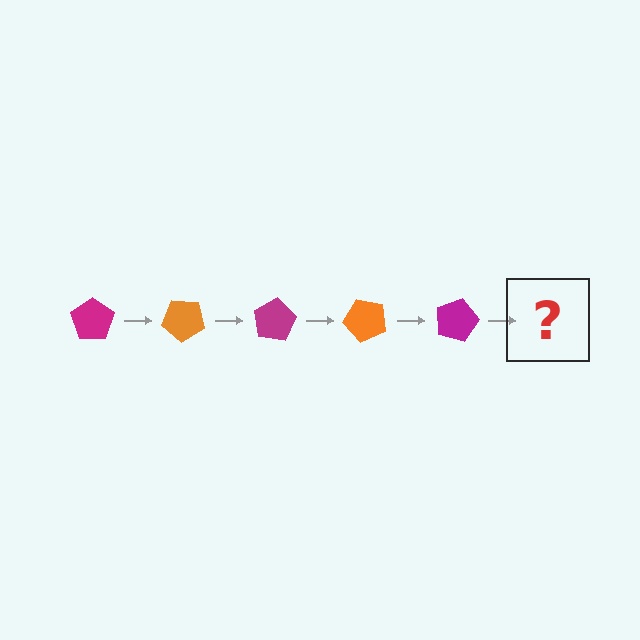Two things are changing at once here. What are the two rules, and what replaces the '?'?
The two rules are that it rotates 40 degrees each step and the color cycles through magenta and orange. The '?' should be an orange pentagon, rotated 200 degrees from the start.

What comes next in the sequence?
The next element should be an orange pentagon, rotated 200 degrees from the start.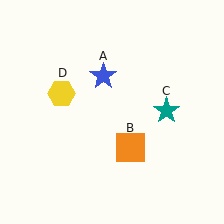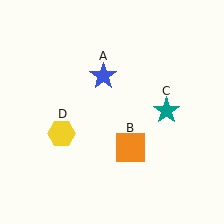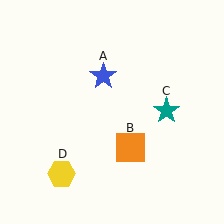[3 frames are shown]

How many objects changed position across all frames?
1 object changed position: yellow hexagon (object D).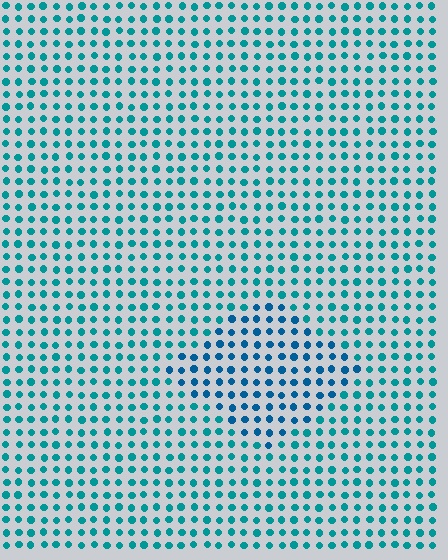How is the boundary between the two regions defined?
The boundary is defined purely by a slight shift in hue (about 23 degrees). Spacing, size, and orientation are identical on both sides.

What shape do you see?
I see a diamond.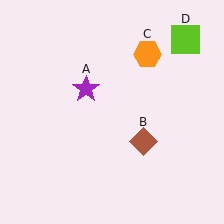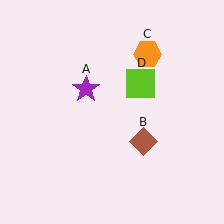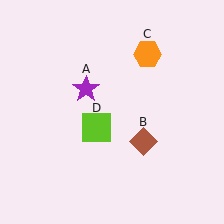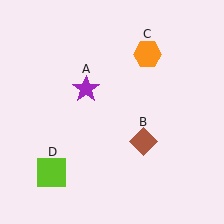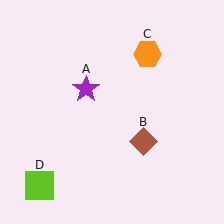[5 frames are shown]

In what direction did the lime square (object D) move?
The lime square (object D) moved down and to the left.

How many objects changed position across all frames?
1 object changed position: lime square (object D).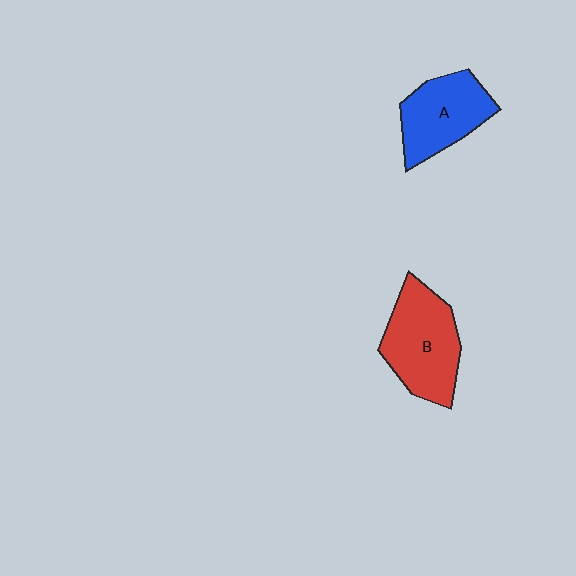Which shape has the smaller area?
Shape A (blue).